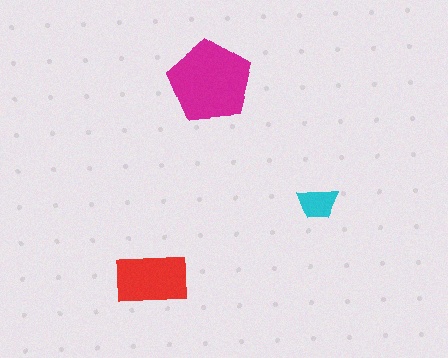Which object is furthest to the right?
The cyan trapezoid is rightmost.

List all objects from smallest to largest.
The cyan trapezoid, the red rectangle, the magenta pentagon.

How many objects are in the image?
There are 3 objects in the image.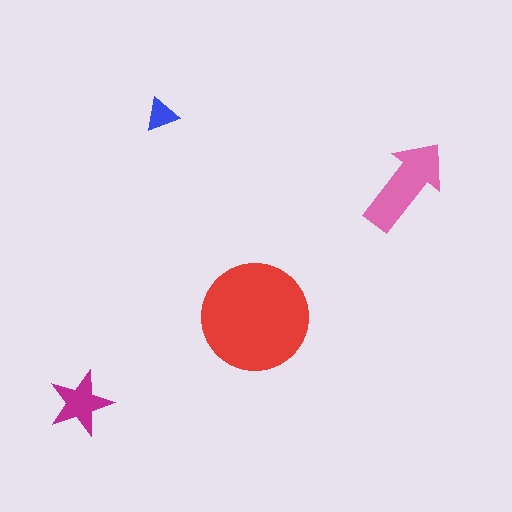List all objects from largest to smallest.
The red circle, the pink arrow, the magenta star, the blue triangle.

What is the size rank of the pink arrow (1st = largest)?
2nd.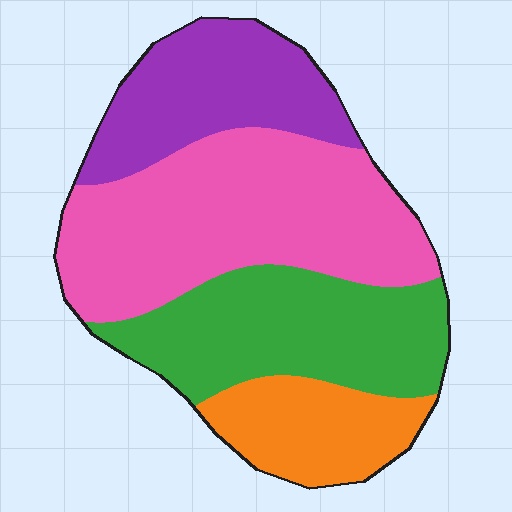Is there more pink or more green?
Pink.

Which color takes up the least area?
Orange, at roughly 15%.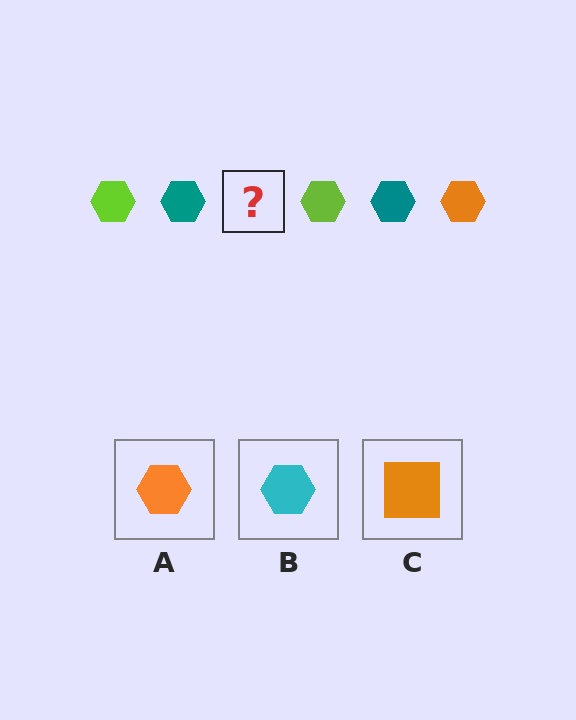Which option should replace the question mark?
Option A.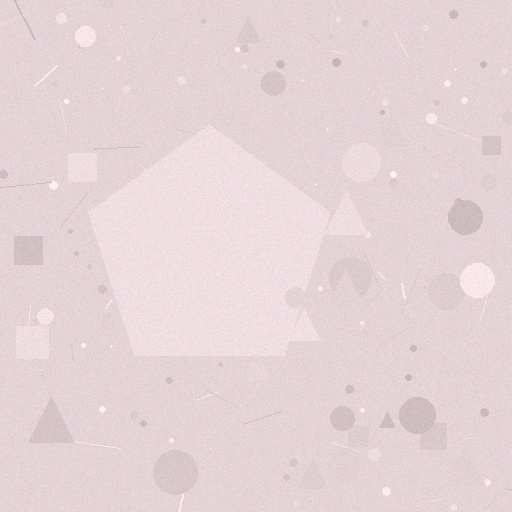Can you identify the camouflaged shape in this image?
The camouflaged shape is a pentagon.